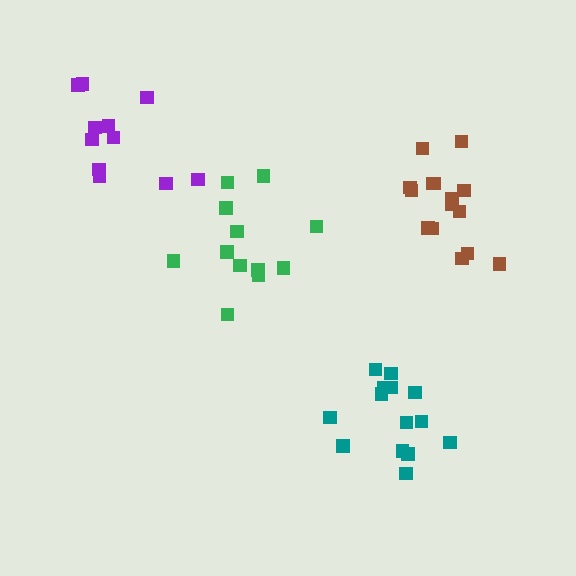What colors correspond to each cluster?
The clusters are colored: teal, brown, green, purple.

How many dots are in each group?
Group 1: 14 dots, Group 2: 15 dots, Group 3: 12 dots, Group 4: 11 dots (52 total).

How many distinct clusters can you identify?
There are 4 distinct clusters.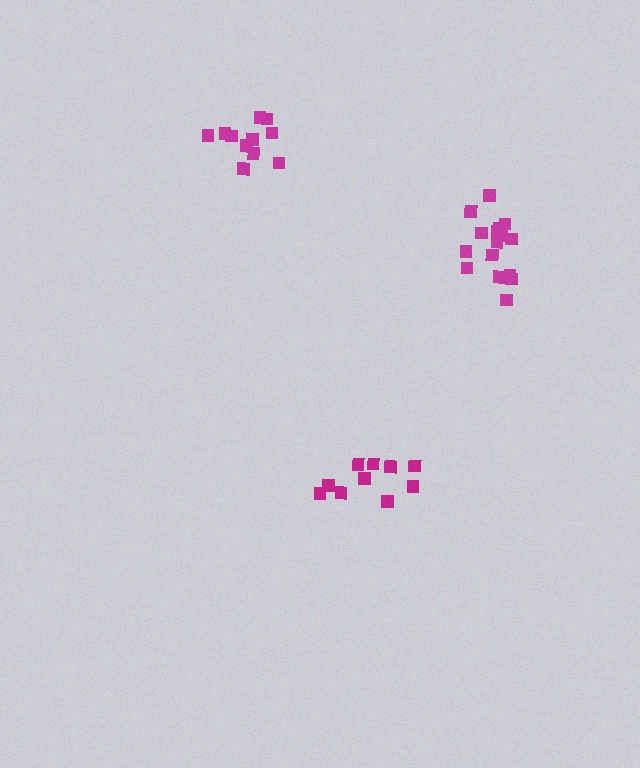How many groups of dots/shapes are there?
There are 3 groups.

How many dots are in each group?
Group 1: 12 dots, Group 2: 10 dots, Group 3: 16 dots (38 total).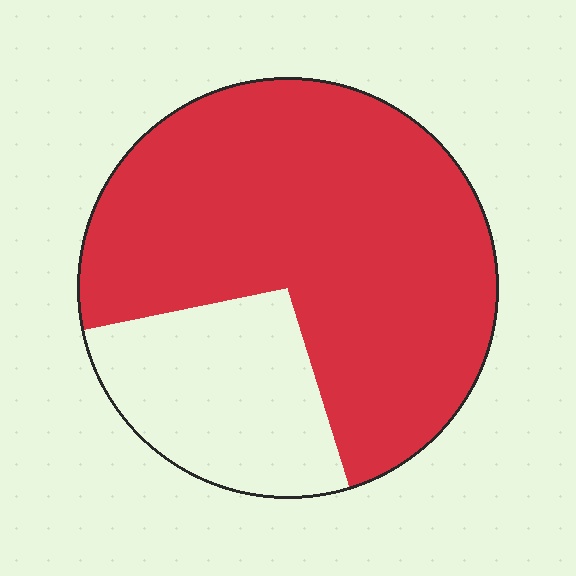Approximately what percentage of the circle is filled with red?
Approximately 75%.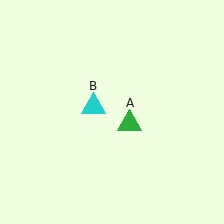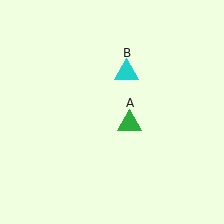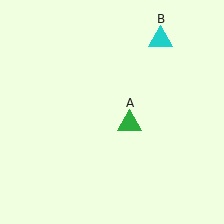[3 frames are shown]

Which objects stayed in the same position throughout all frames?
Green triangle (object A) remained stationary.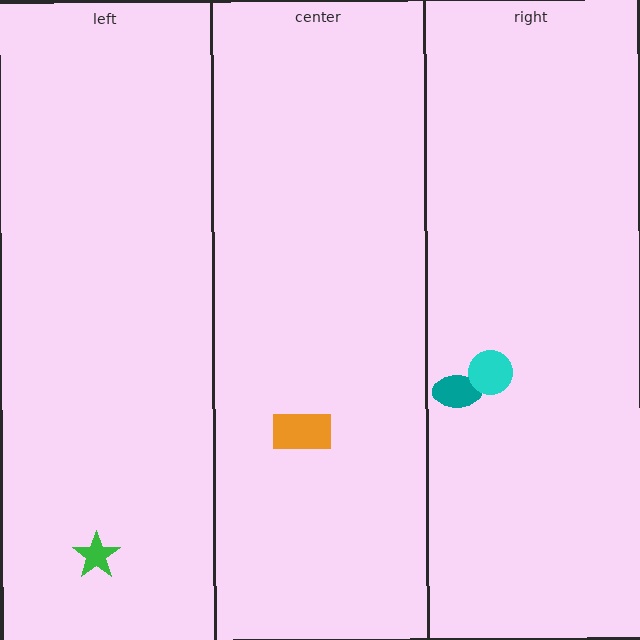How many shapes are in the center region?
1.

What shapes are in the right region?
The teal ellipse, the cyan circle.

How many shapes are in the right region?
2.